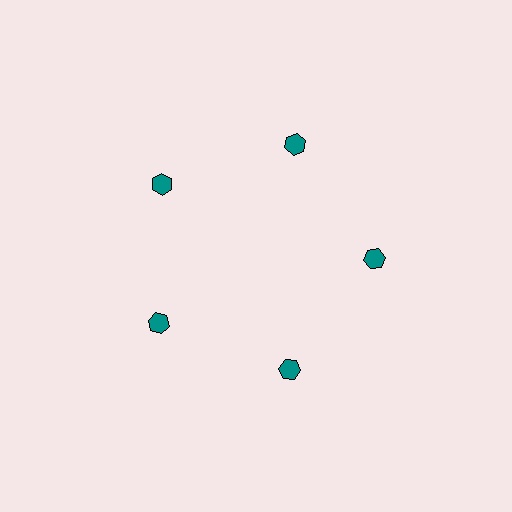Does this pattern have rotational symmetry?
Yes, this pattern has 5-fold rotational symmetry. It looks the same after rotating 72 degrees around the center.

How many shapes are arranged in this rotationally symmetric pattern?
There are 5 shapes, arranged in 5 groups of 1.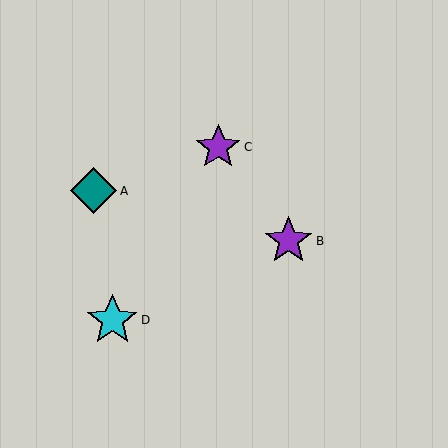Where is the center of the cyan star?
The center of the cyan star is at (112, 320).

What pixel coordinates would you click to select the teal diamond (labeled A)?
Click at (94, 191) to select the teal diamond A.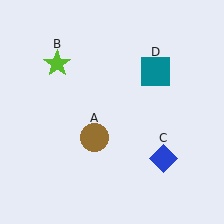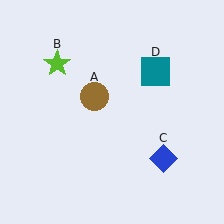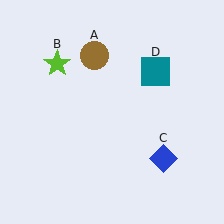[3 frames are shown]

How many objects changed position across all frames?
1 object changed position: brown circle (object A).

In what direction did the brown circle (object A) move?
The brown circle (object A) moved up.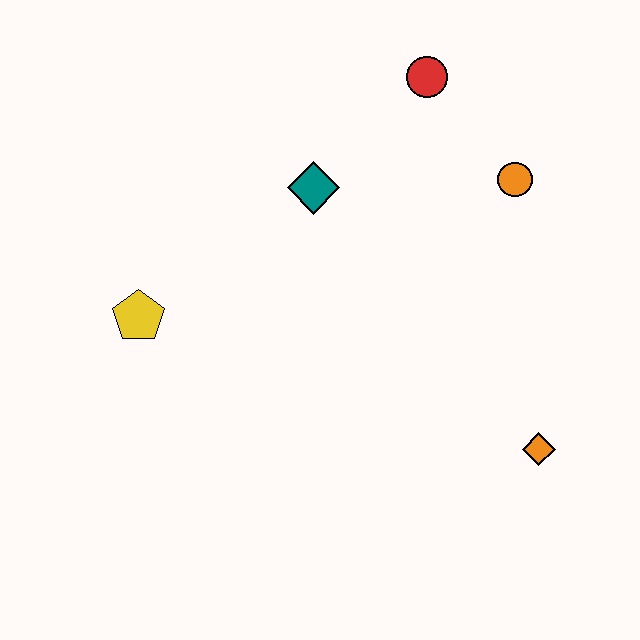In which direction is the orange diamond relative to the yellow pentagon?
The orange diamond is to the right of the yellow pentagon.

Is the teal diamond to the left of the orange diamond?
Yes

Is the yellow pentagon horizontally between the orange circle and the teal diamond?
No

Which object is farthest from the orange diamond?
The yellow pentagon is farthest from the orange diamond.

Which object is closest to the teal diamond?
The red circle is closest to the teal diamond.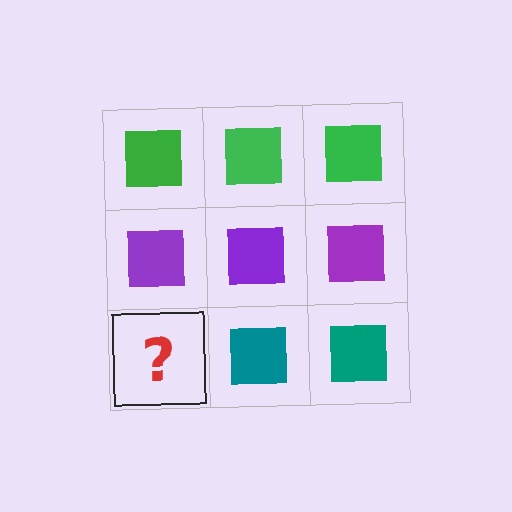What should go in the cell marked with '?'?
The missing cell should contain a teal square.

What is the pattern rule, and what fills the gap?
The rule is that each row has a consistent color. The gap should be filled with a teal square.